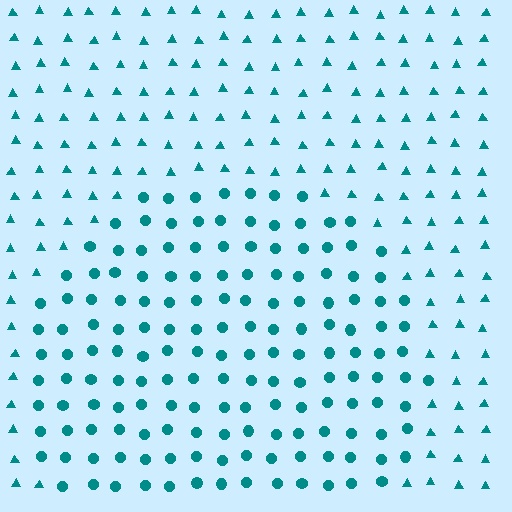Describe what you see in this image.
The image is filled with small teal elements arranged in a uniform grid. A circle-shaped region contains circles, while the surrounding area contains triangles. The boundary is defined purely by the change in element shape.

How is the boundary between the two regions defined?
The boundary is defined by a change in element shape: circles inside vs. triangles outside. All elements share the same color and spacing.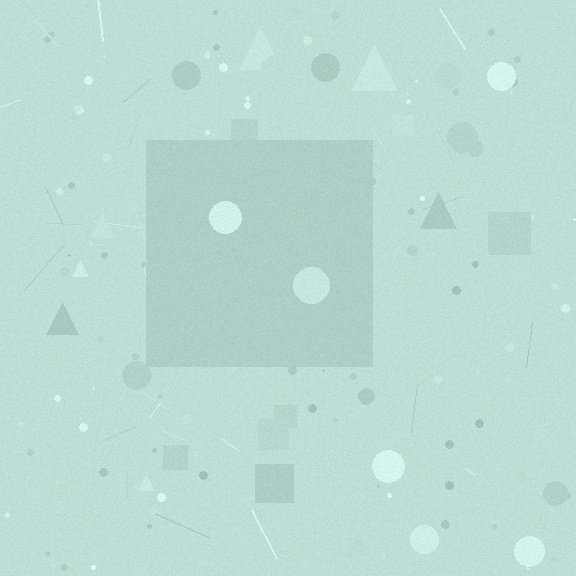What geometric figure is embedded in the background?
A square is embedded in the background.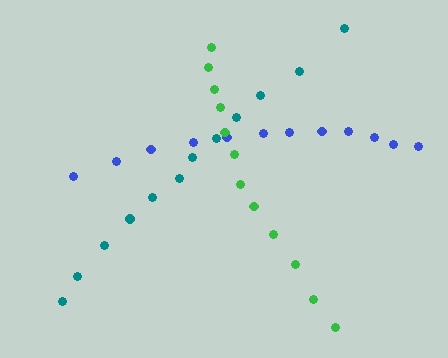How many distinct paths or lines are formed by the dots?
There are 3 distinct paths.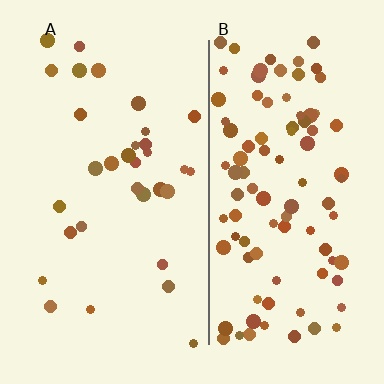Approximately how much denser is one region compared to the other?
Approximately 3.0× — region B over region A.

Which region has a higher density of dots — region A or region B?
B (the right).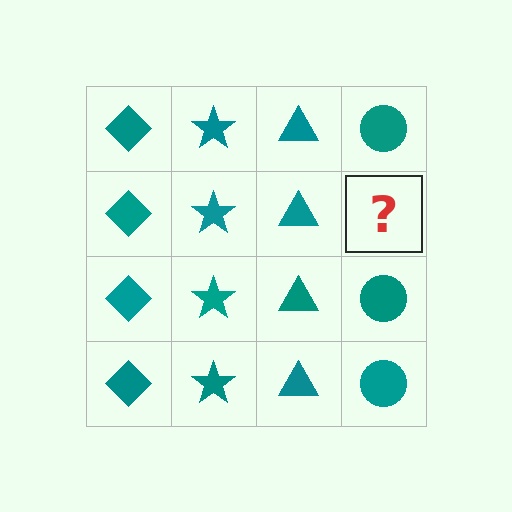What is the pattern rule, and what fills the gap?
The rule is that each column has a consistent shape. The gap should be filled with a teal circle.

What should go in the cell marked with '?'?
The missing cell should contain a teal circle.